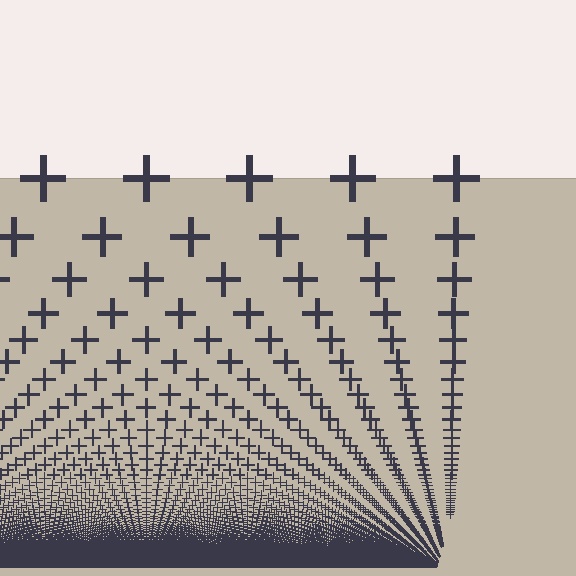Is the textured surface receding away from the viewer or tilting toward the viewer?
The surface appears to tilt toward the viewer. Texture elements get larger and sparser toward the top.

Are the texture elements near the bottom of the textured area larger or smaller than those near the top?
Smaller. The gradient is inverted — elements near the bottom are smaller and denser.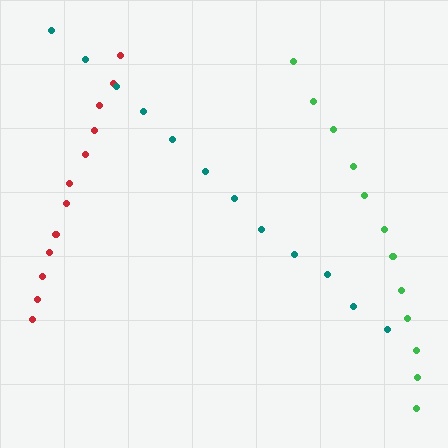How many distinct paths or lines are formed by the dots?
There are 3 distinct paths.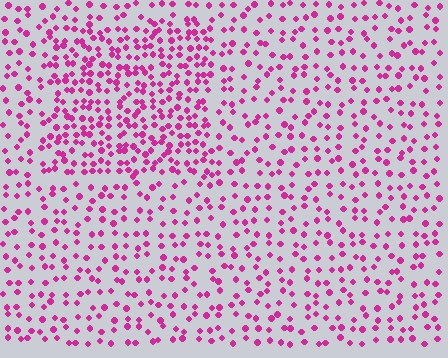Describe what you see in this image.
The image contains small magenta elements arranged at two different densities. A rectangle-shaped region is visible where the elements are more densely packed than the surrounding area.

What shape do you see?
I see a rectangle.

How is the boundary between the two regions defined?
The boundary is defined by a change in element density (approximately 1.9x ratio). All elements are the same color, size, and shape.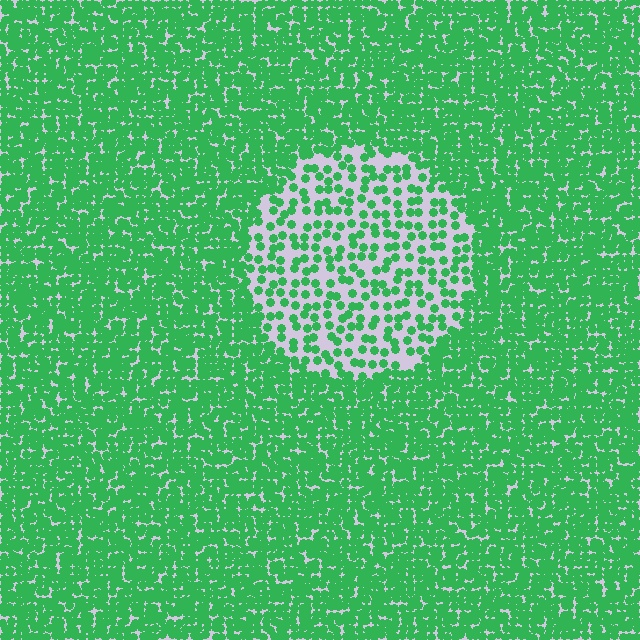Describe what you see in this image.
The image contains small green elements arranged at two different densities. A circle-shaped region is visible where the elements are less densely packed than the surrounding area.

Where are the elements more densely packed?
The elements are more densely packed outside the circle boundary.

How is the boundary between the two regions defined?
The boundary is defined by a change in element density (approximately 2.5x ratio). All elements are the same color, size, and shape.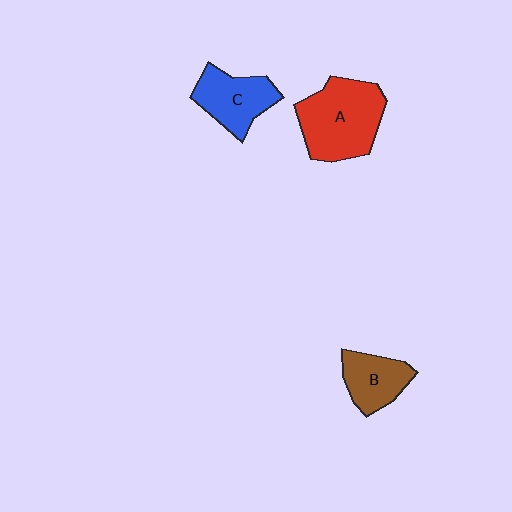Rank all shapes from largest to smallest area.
From largest to smallest: A (red), C (blue), B (brown).